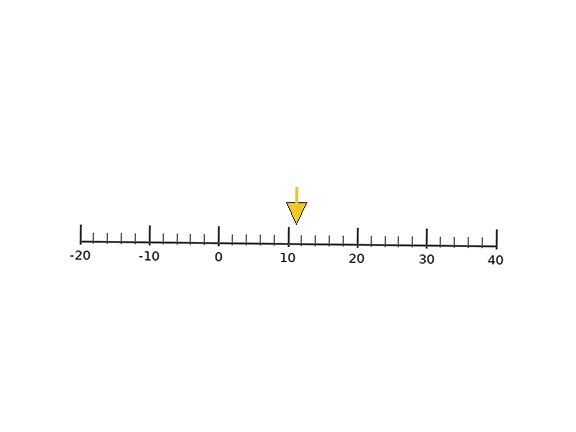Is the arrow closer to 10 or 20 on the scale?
The arrow is closer to 10.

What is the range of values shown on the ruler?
The ruler shows values from -20 to 40.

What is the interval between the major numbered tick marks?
The major tick marks are spaced 10 units apart.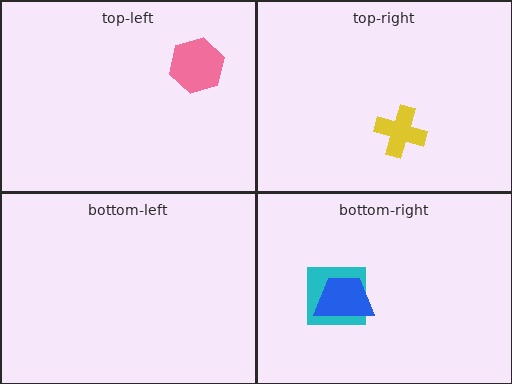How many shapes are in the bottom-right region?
2.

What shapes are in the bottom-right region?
The cyan square, the blue trapezoid.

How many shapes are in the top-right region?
1.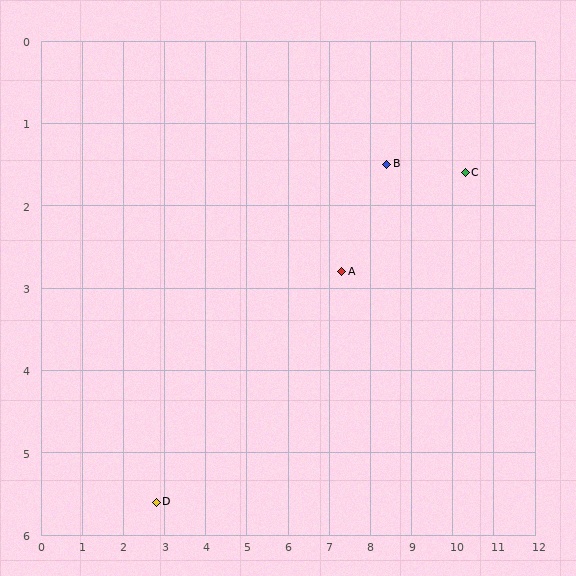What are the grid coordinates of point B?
Point B is at approximately (8.4, 1.5).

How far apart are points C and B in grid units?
Points C and B are about 1.9 grid units apart.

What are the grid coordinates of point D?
Point D is at approximately (2.8, 5.6).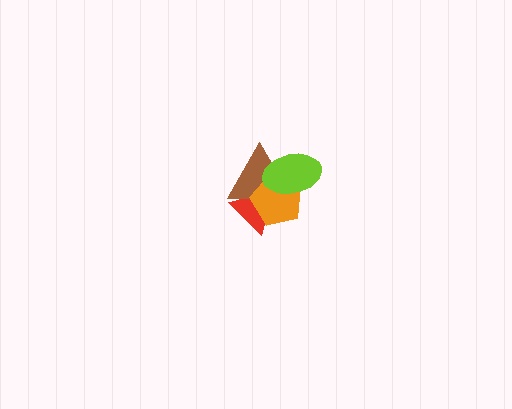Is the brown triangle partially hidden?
Yes, it is partially covered by another shape.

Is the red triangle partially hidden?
Yes, it is partially covered by another shape.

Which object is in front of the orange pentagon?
The lime ellipse is in front of the orange pentagon.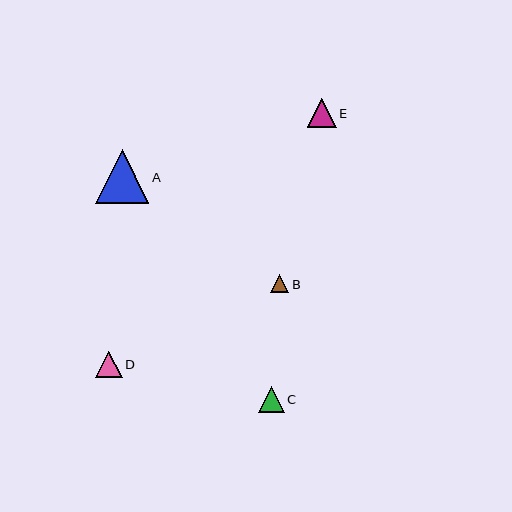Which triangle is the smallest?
Triangle B is the smallest with a size of approximately 18 pixels.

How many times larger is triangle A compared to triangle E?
Triangle A is approximately 1.8 times the size of triangle E.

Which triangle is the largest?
Triangle A is the largest with a size of approximately 54 pixels.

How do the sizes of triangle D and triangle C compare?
Triangle D and triangle C are approximately the same size.